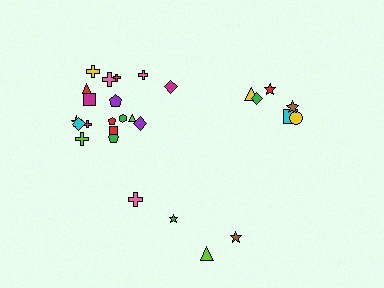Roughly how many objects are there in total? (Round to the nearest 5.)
Roughly 30 objects in total.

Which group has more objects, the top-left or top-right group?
The top-left group.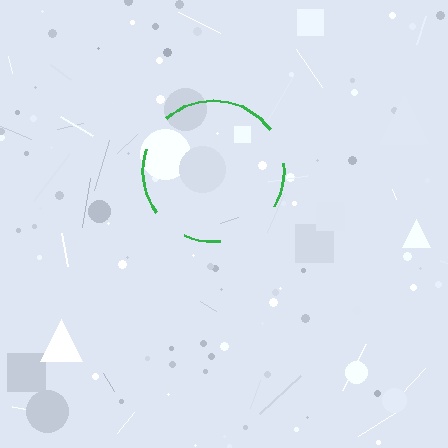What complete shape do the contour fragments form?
The contour fragments form a circle.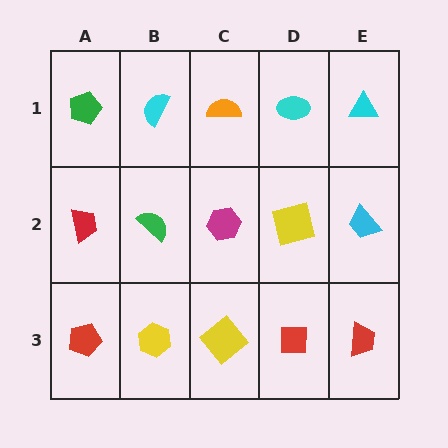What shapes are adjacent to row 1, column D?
A yellow square (row 2, column D), an orange semicircle (row 1, column C), a cyan triangle (row 1, column E).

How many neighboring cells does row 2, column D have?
4.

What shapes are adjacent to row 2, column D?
A cyan ellipse (row 1, column D), a red square (row 3, column D), a magenta hexagon (row 2, column C), a cyan trapezoid (row 2, column E).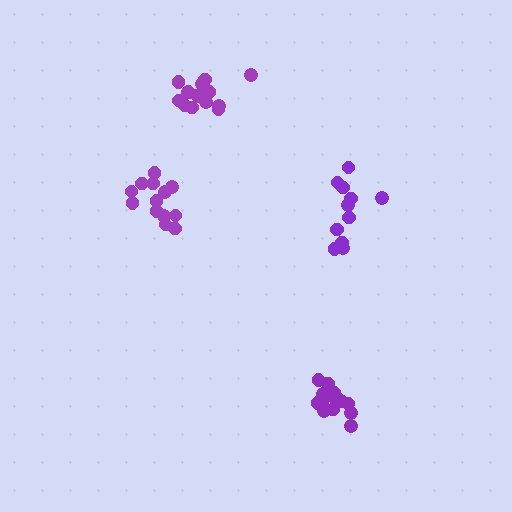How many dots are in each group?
Group 1: 11 dots, Group 2: 15 dots, Group 3: 14 dots, Group 4: 13 dots (53 total).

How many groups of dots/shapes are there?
There are 4 groups.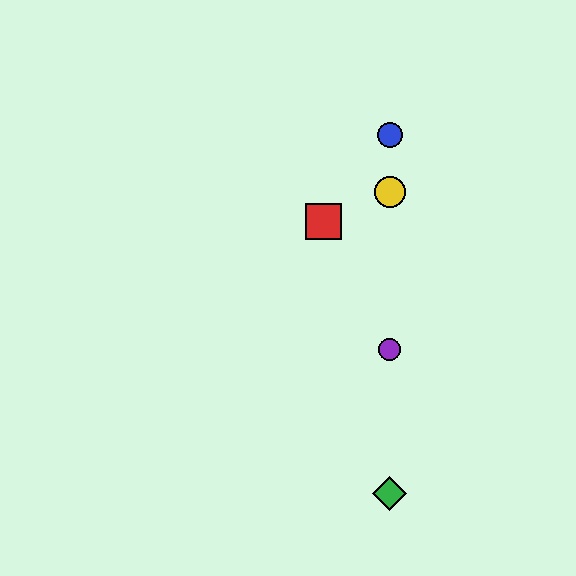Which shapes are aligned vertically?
The blue circle, the green diamond, the yellow circle, the purple circle are aligned vertically.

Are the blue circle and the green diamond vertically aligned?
Yes, both are at x≈390.